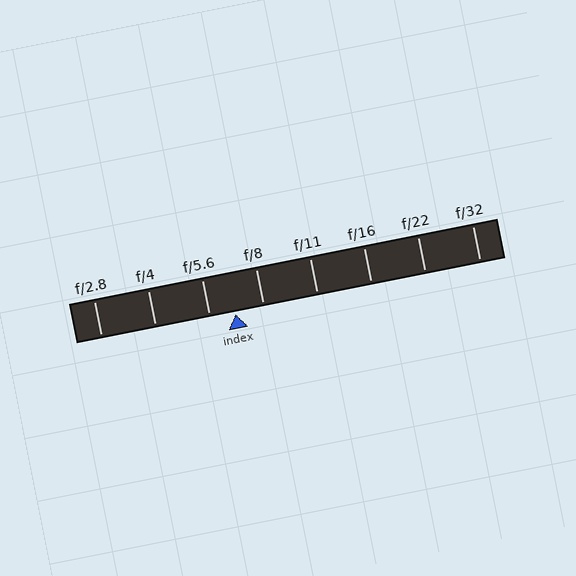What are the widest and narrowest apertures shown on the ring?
The widest aperture shown is f/2.8 and the narrowest is f/32.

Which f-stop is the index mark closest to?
The index mark is closest to f/5.6.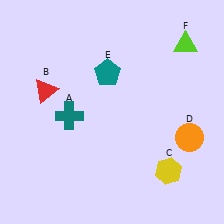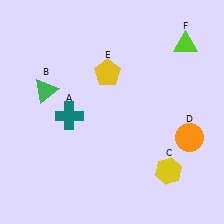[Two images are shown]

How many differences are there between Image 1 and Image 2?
There are 2 differences between the two images.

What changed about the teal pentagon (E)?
In Image 1, E is teal. In Image 2, it changed to yellow.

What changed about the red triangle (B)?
In Image 1, B is red. In Image 2, it changed to green.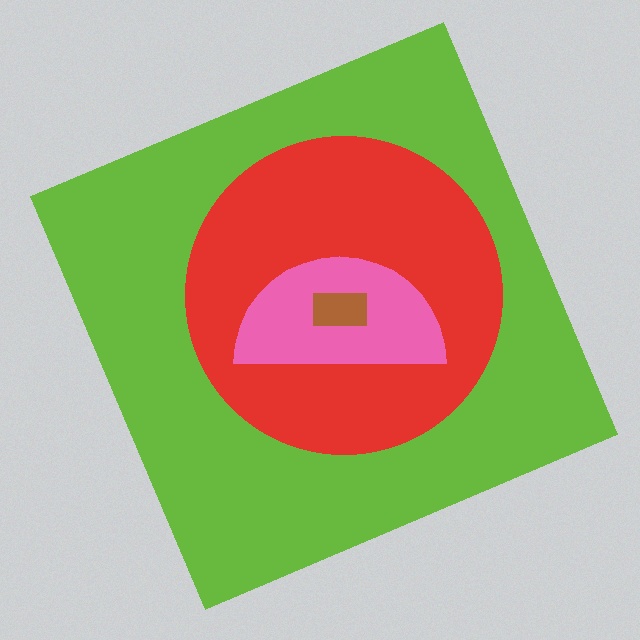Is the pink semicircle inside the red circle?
Yes.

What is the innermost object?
The brown rectangle.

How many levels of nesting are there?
4.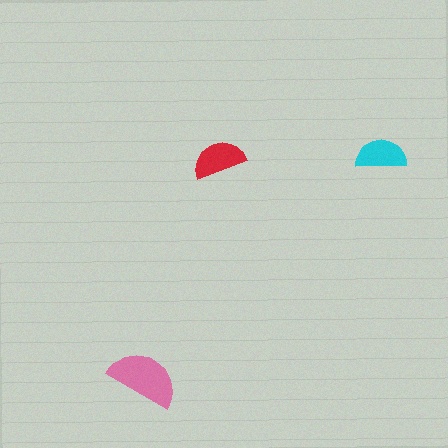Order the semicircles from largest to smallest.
the pink one, the red one, the cyan one.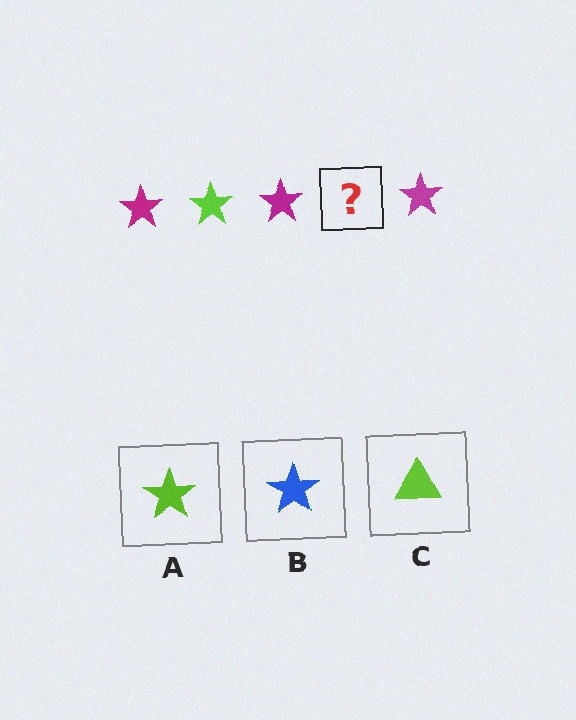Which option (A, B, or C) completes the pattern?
A.